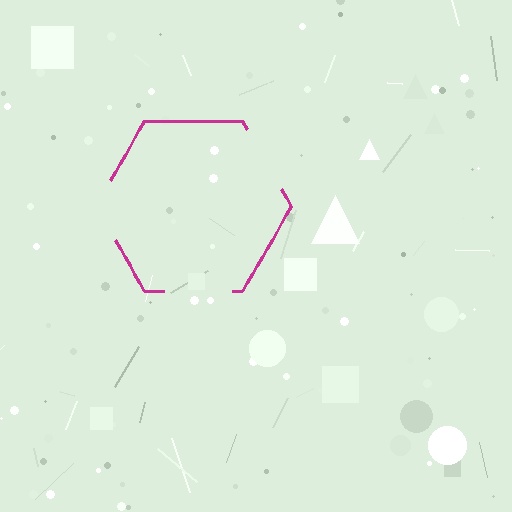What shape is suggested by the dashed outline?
The dashed outline suggests a hexagon.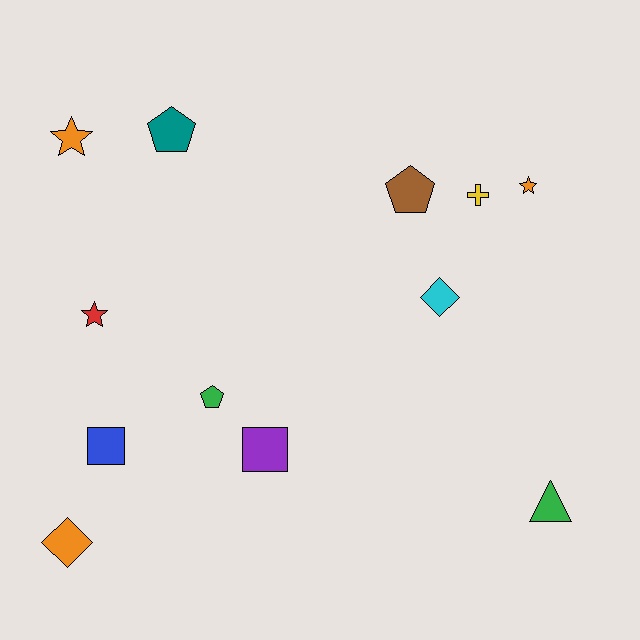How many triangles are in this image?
There is 1 triangle.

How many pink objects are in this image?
There are no pink objects.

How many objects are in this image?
There are 12 objects.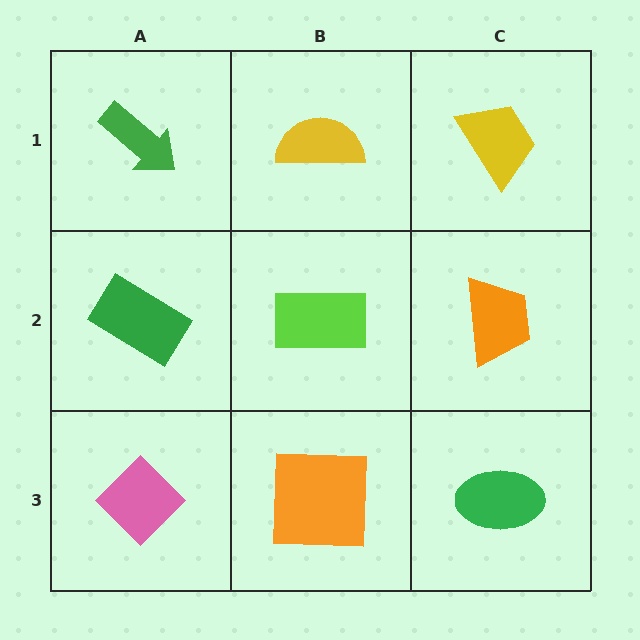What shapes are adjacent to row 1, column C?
An orange trapezoid (row 2, column C), a yellow semicircle (row 1, column B).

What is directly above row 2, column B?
A yellow semicircle.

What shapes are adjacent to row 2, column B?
A yellow semicircle (row 1, column B), an orange square (row 3, column B), a green rectangle (row 2, column A), an orange trapezoid (row 2, column C).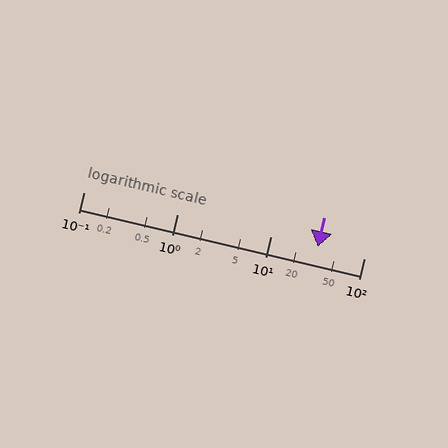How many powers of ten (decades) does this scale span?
The scale spans 3 decades, from 0.1 to 100.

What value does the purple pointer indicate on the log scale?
The pointer indicates approximately 32.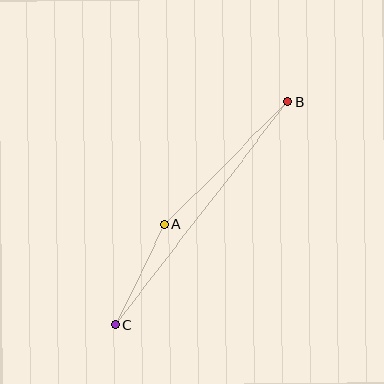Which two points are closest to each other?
Points A and C are closest to each other.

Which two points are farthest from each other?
Points B and C are farthest from each other.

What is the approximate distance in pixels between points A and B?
The distance between A and B is approximately 174 pixels.